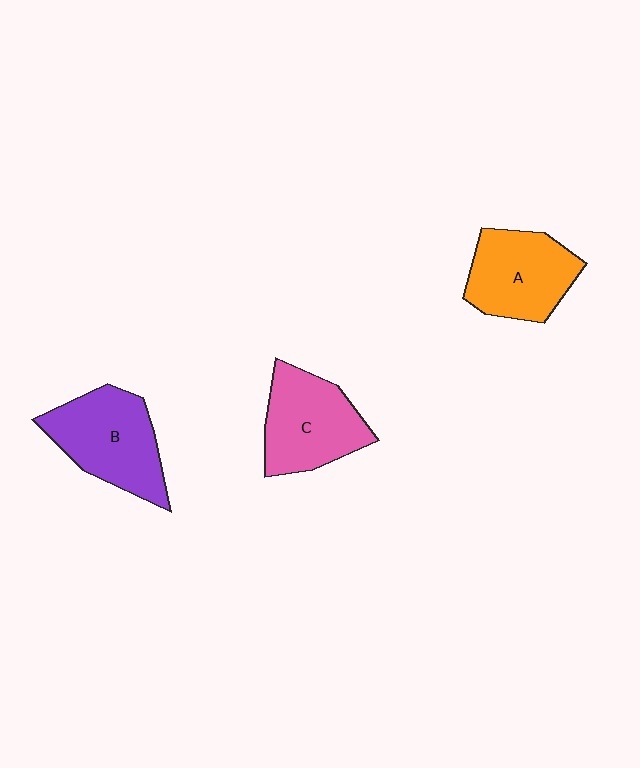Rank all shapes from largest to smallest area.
From largest to smallest: B (purple), C (pink), A (orange).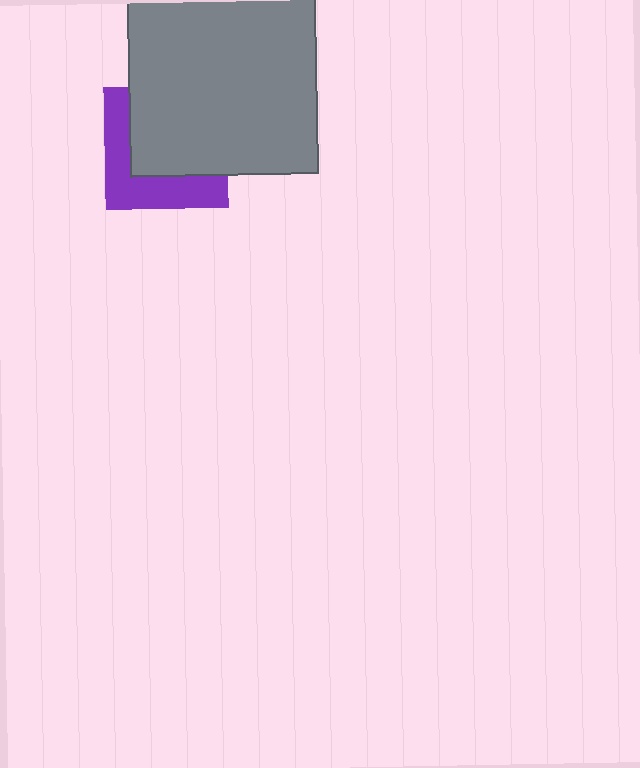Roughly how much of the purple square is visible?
A small part of it is visible (roughly 41%).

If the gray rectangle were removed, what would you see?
You would see the complete purple square.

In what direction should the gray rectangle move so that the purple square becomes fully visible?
The gray rectangle should move toward the upper-right. That is the shortest direction to clear the overlap and leave the purple square fully visible.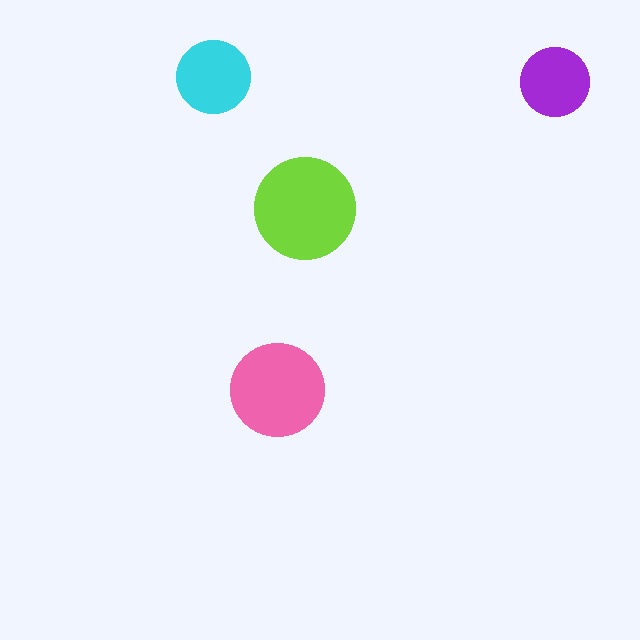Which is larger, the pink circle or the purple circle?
The pink one.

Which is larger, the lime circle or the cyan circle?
The lime one.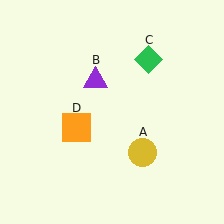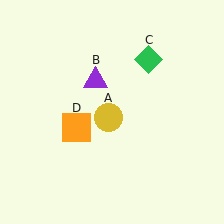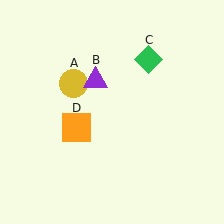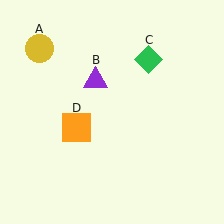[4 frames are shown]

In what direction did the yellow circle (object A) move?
The yellow circle (object A) moved up and to the left.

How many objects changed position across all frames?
1 object changed position: yellow circle (object A).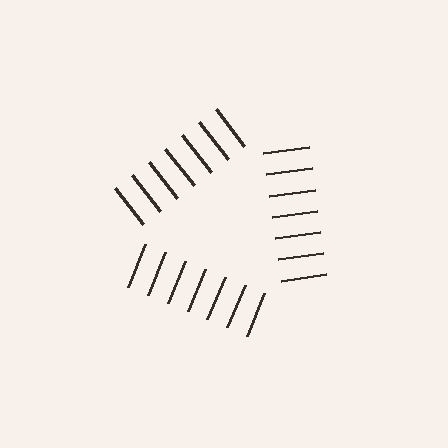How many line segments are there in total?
21 — 7 along each of the 3 edges.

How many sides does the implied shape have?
3 sides — the line-ends trace a triangle.